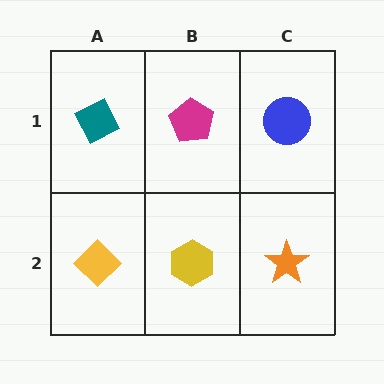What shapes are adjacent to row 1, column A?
A yellow diamond (row 2, column A), a magenta pentagon (row 1, column B).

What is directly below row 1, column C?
An orange star.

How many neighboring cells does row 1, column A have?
2.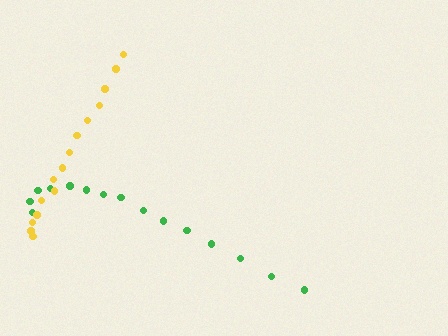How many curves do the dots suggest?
There are 2 distinct paths.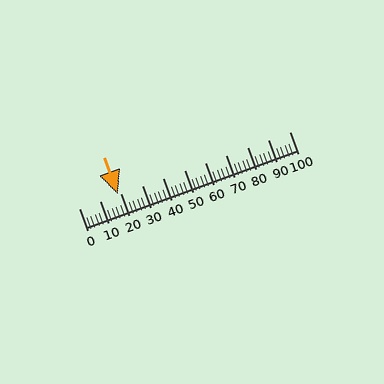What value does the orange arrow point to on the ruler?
The orange arrow points to approximately 18.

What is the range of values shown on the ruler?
The ruler shows values from 0 to 100.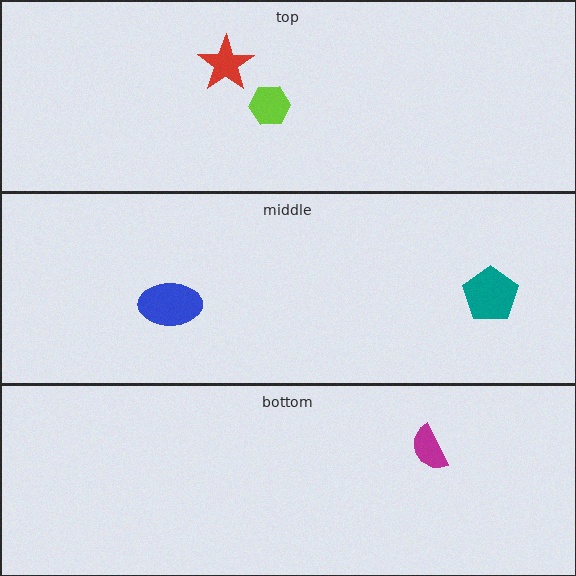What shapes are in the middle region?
The blue ellipse, the teal pentagon.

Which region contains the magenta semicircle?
The bottom region.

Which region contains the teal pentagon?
The middle region.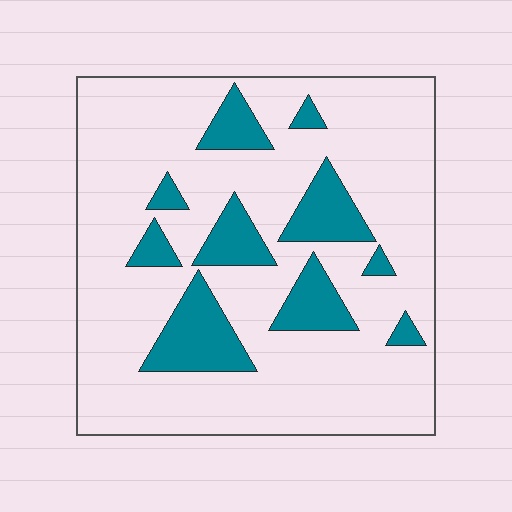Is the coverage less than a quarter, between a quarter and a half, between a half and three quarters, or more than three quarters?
Less than a quarter.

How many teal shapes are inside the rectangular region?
10.